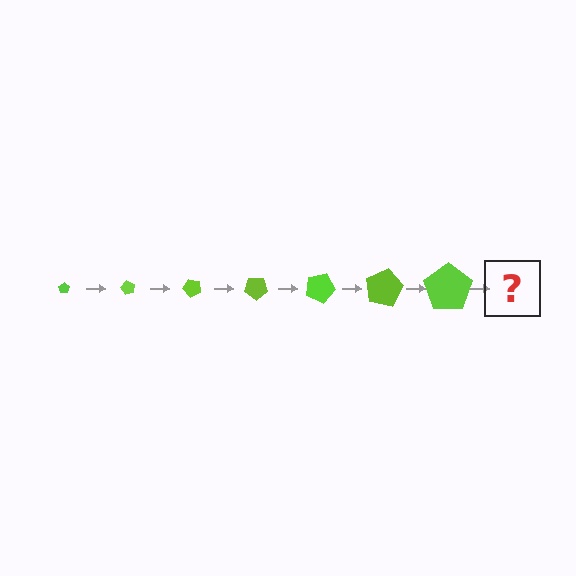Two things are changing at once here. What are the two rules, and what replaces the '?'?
The two rules are that the pentagon grows larger each step and it rotates 60 degrees each step. The '?' should be a pentagon, larger than the previous one and rotated 420 degrees from the start.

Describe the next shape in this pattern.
It should be a pentagon, larger than the previous one and rotated 420 degrees from the start.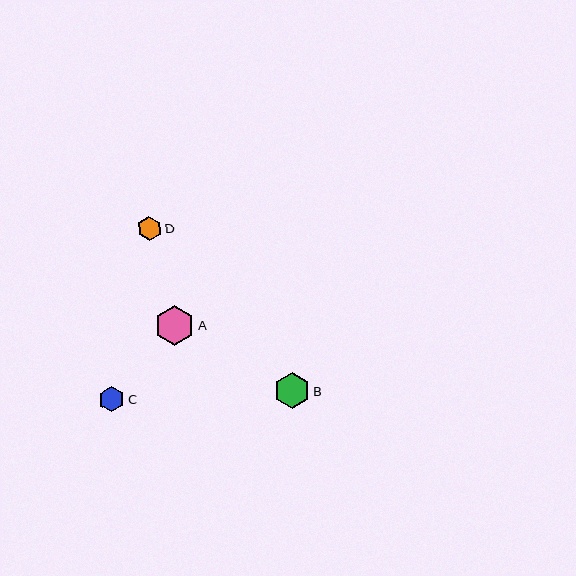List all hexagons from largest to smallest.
From largest to smallest: A, B, C, D.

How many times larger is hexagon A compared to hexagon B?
Hexagon A is approximately 1.1 times the size of hexagon B.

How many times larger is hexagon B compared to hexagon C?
Hexagon B is approximately 1.4 times the size of hexagon C.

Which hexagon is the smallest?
Hexagon D is the smallest with a size of approximately 24 pixels.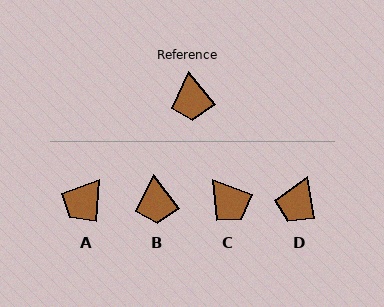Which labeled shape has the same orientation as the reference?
B.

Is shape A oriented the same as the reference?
No, it is off by about 44 degrees.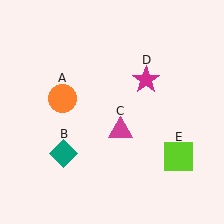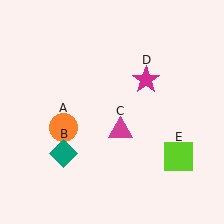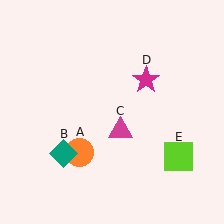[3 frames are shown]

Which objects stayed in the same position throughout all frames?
Teal diamond (object B) and magenta triangle (object C) and magenta star (object D) and lime square (object E) remained stationary.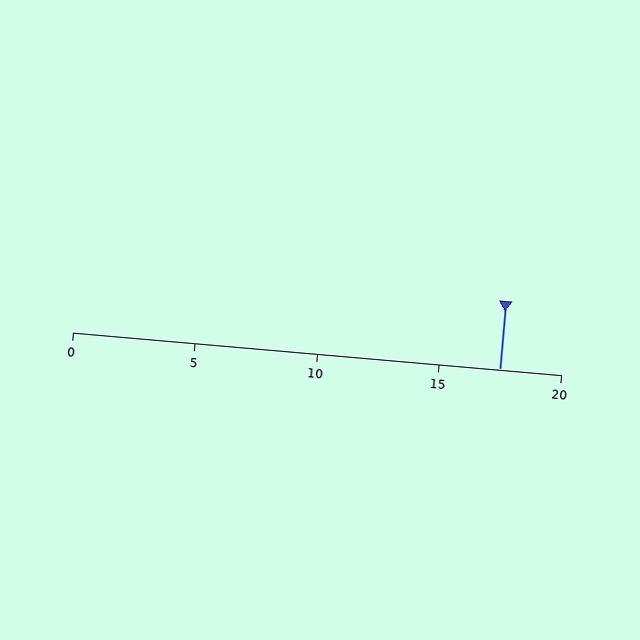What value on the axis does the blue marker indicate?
The marker indicates approximately 17.5.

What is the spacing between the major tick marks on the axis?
The major ticks are spaced 5 apart.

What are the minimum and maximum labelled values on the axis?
The axis runs from 0 to 20.